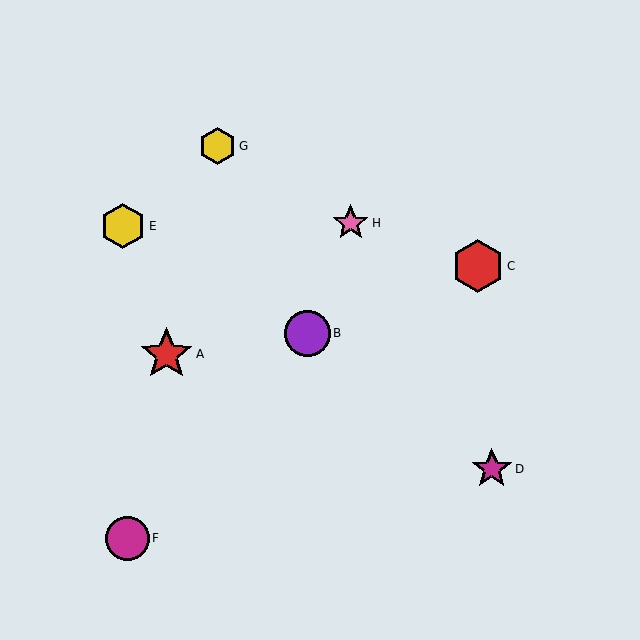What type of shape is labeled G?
Shape G is a yellow hexagon.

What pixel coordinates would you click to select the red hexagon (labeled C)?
Click at (478, 266) to select the red hexagon C.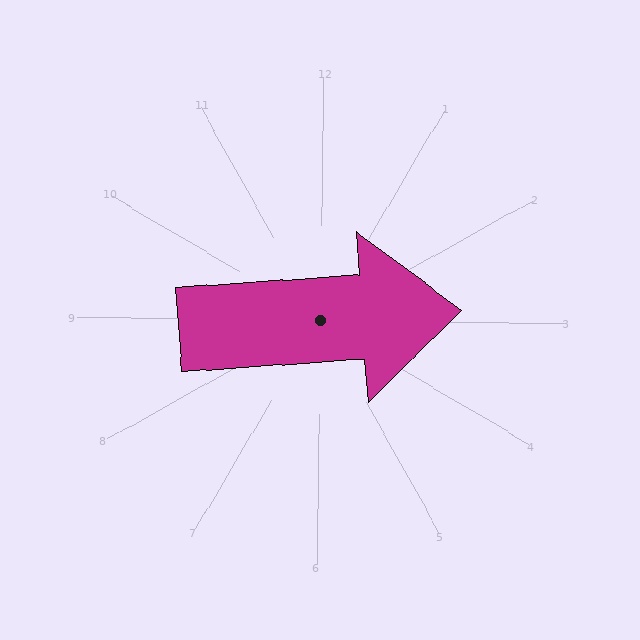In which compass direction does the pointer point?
East.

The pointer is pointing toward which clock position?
Roughly 3 o'clock.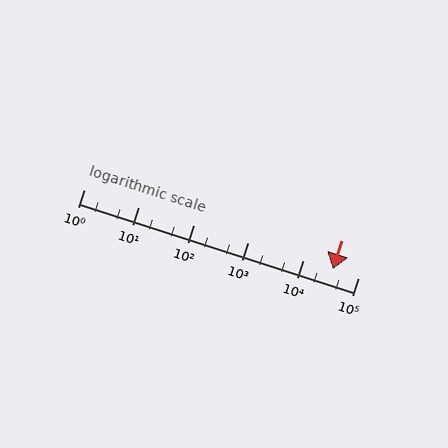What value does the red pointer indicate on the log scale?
The pointer indicates approximately 34000.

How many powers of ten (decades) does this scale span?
The scale spans 5 decades, from 1 to 100000.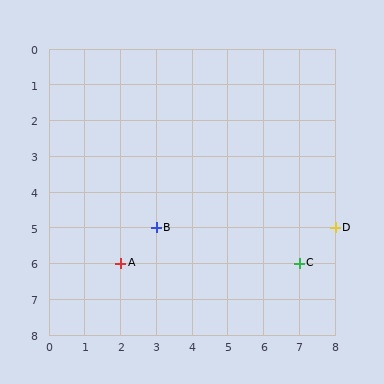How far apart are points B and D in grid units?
Points B and D are 5 columns apart.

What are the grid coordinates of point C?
Point C is at grid coordinates (7, 6).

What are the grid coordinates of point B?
Point B is at grid coordinates (3, 5).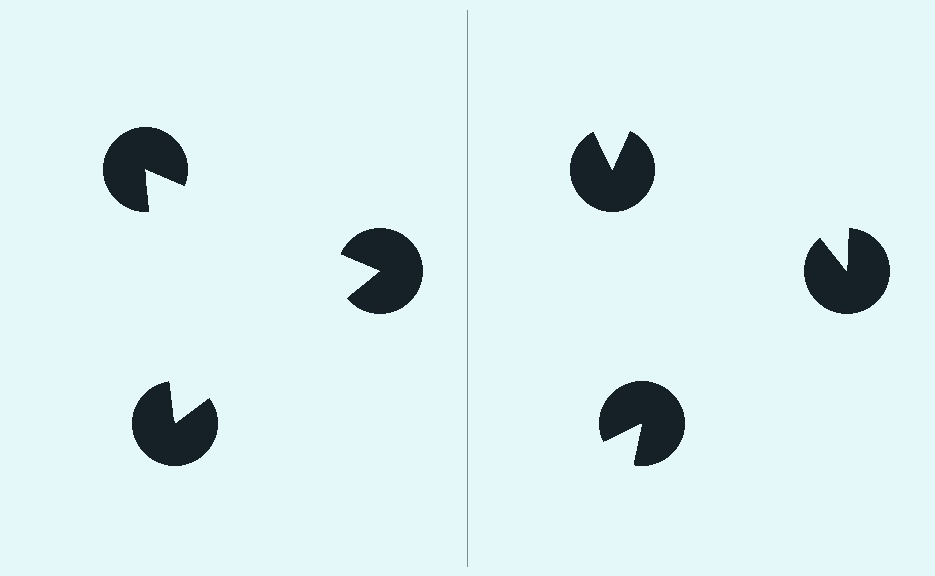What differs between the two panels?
The pac-man discs are positioned identically on both sides; only the wedge orientations differ. On the left they align to a triangle; on the right they are misaligned.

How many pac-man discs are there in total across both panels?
6 — 3 on each side.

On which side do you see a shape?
An illusory triangle appears on the left side. On the right side the wedge cuts are rotated, so no coherent shape forms.